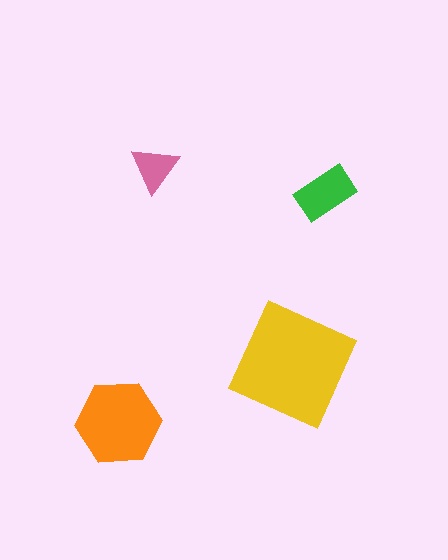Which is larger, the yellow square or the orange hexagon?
The yellow square.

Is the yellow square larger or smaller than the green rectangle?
Larger.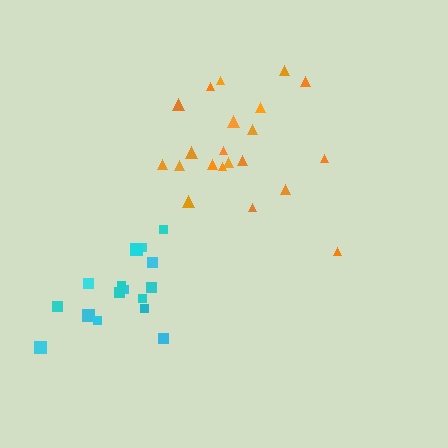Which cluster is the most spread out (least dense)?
Orange.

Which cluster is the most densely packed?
Cyan.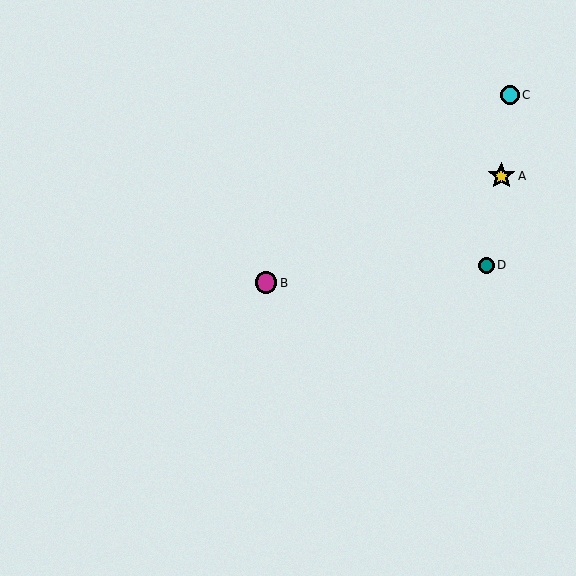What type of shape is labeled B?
Shape B is a magenta circle.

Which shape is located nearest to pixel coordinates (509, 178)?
The yellow star (labeled A) at (501, 176) is nearest to that location.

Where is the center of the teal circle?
The center of the teal circle is at (486, 265).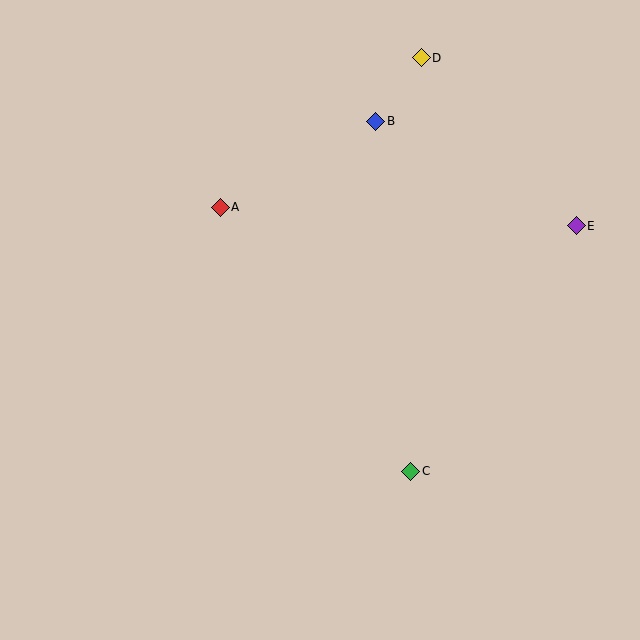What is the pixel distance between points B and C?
The distance between B and C is 352 pixels.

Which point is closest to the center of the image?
Point A at (220, 207) is closest to the center.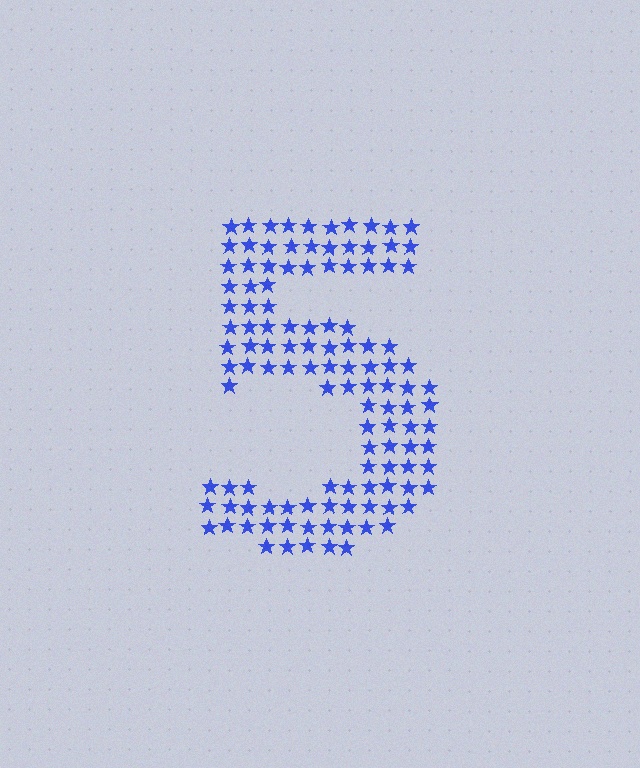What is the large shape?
The large shape is the digit 5.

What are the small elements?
The small elements are stars.